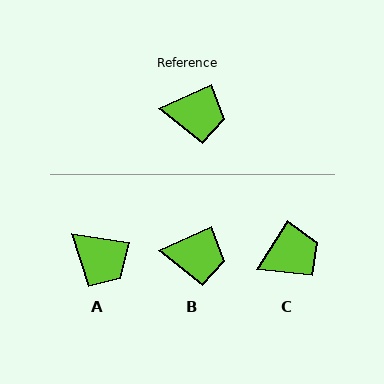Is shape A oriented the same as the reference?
No, it is off by about 34 degrees.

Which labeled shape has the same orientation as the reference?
B.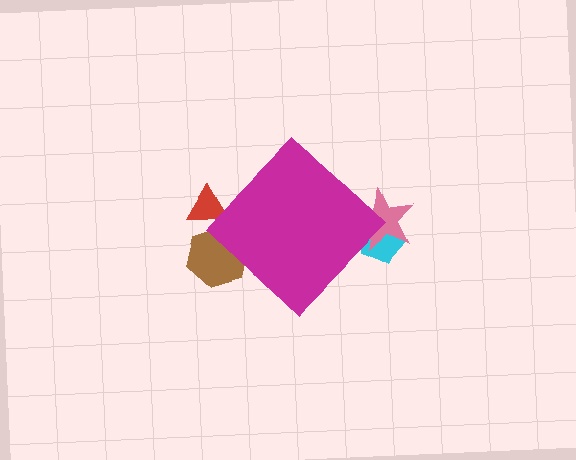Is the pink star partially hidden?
Yes, the pink star is partially hidden behind the magenta diamond.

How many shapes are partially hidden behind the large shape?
4 shapes are partially hidden.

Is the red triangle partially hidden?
Yes, the red triangle is partially hidden behind the magenta diamond.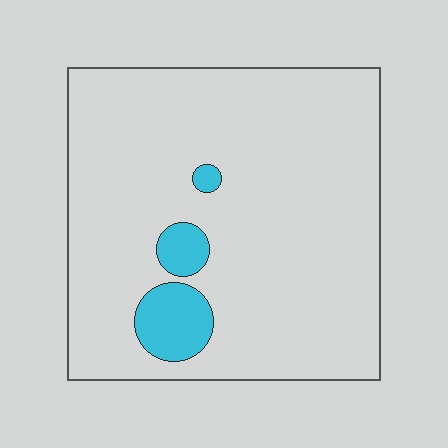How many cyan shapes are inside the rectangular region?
3.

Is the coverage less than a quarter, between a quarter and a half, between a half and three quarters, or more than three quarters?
Less than a quarter.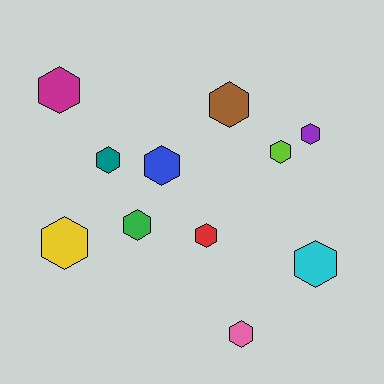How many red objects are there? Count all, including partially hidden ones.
There is 1 red object.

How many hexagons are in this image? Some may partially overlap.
There are 11 hexagons.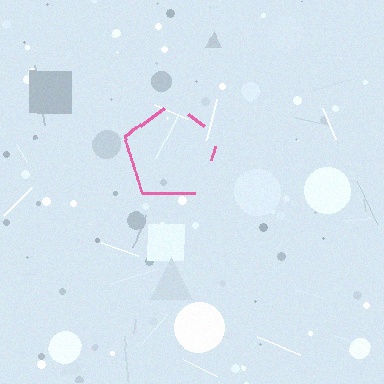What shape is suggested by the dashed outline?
The dashed outline suggests a pentagon.